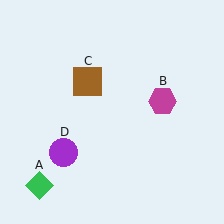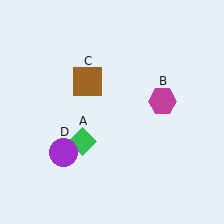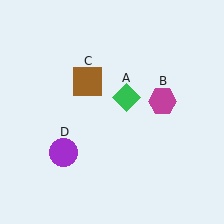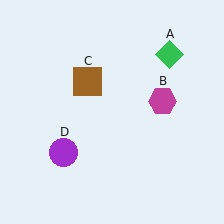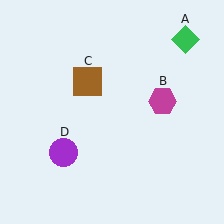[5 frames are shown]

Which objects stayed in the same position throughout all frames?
Magenta hexagon (object B) and brown square (object C) and purple circle (object D) remained stationary.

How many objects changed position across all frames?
1 object changed position: green diamond (object A).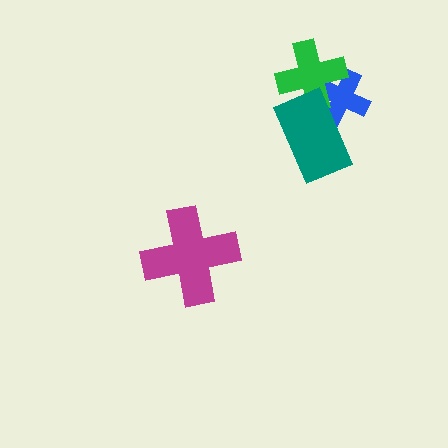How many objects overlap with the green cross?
2 objects overlap with the green cross.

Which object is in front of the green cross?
The teal rectangle is in front of the green cross.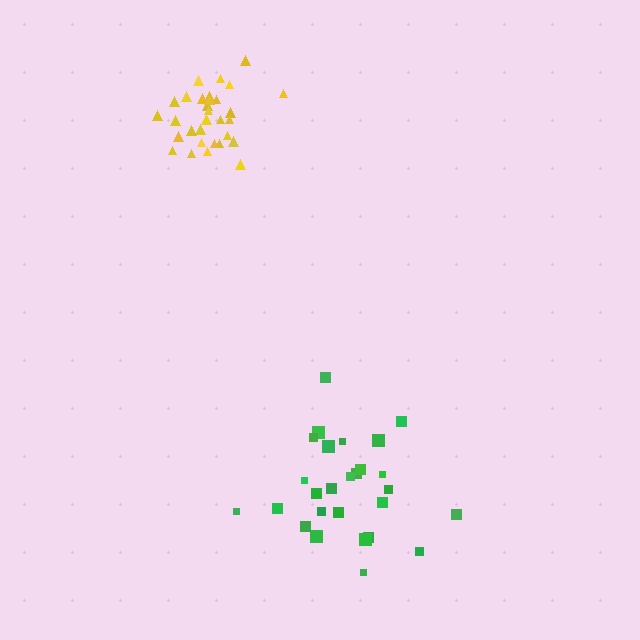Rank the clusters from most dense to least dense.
yellow, green.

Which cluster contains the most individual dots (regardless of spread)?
Yellow (31).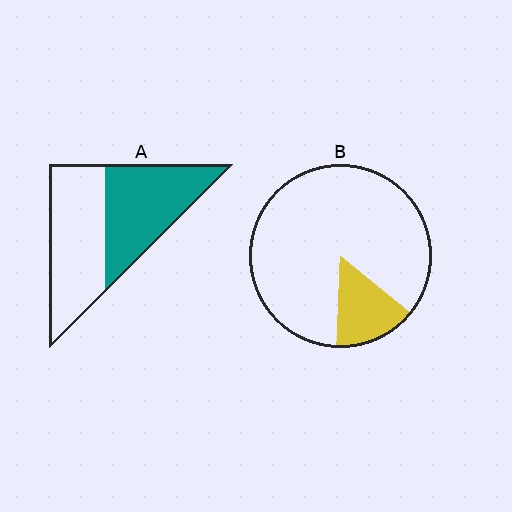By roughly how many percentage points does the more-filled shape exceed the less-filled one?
By roughly 35 percentage points (A over B).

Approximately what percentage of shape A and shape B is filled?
A is approximately 50% and B is approximately 15%.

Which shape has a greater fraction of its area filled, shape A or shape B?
Shape A.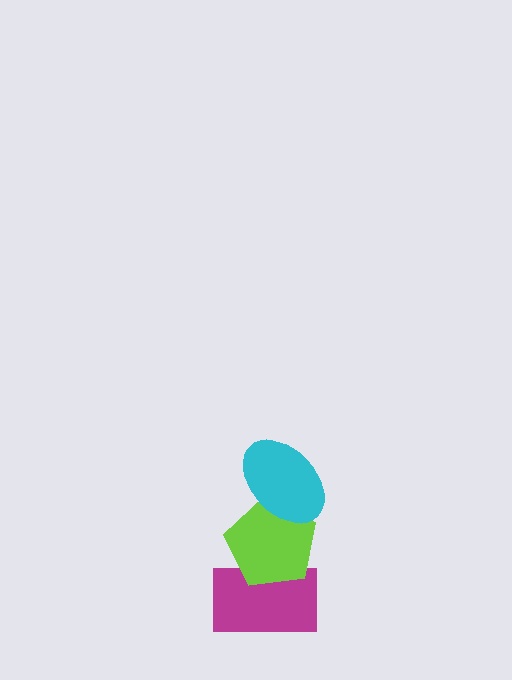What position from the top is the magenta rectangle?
The magenta rectangle is 3rd from the top.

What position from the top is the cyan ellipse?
The cyan ellipse is 1st from the top.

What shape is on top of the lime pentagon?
The cyan ellipse is on top of the lime pentagon.